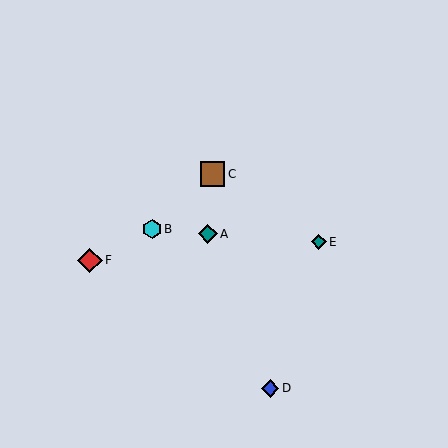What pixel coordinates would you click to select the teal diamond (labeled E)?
Click at (319, 242) to select the teal diamond E.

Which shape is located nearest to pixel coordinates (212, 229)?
The teal diamond (labeled A) at (208, 234) is nearest to that location.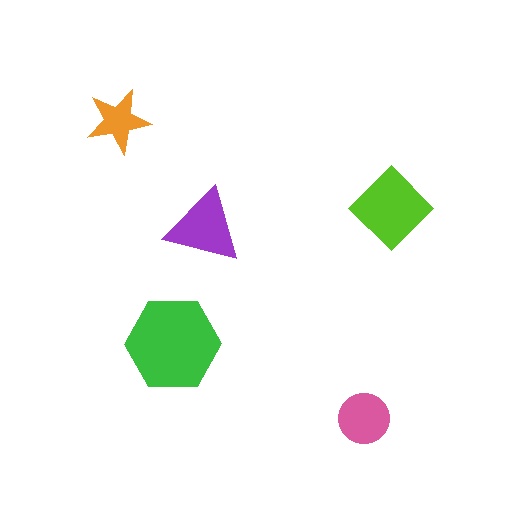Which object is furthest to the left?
The orange star is leftmost.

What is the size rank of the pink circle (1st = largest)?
4th.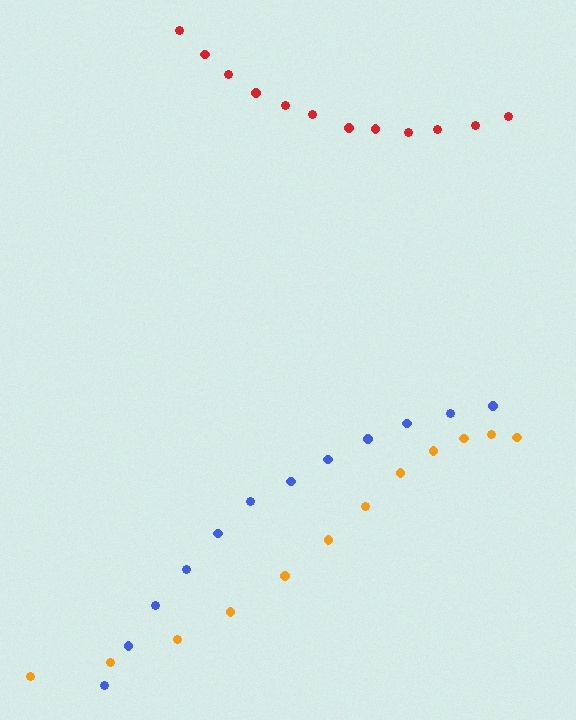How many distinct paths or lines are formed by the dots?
There are 3 distinct paths.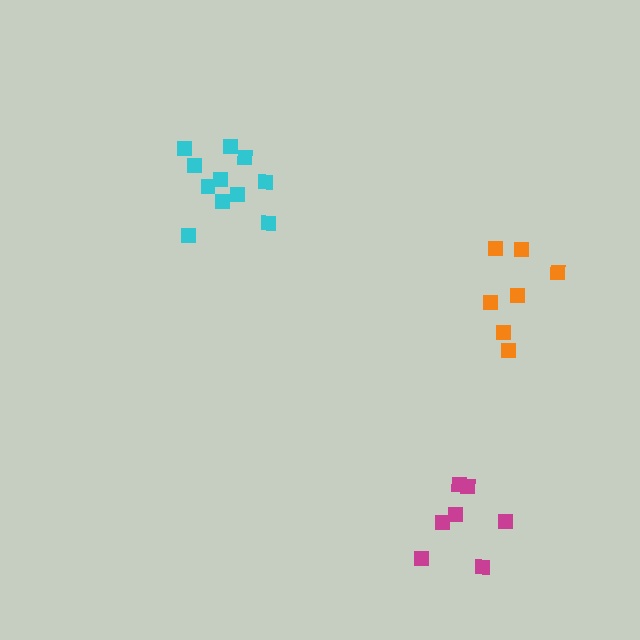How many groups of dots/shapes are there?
There are 3 groups.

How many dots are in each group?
Group 1: 7 dots, Group 2: 7 dots, Group 3: 11 dots (25 total).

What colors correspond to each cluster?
The clusters are colored: orange, magenta, cyan.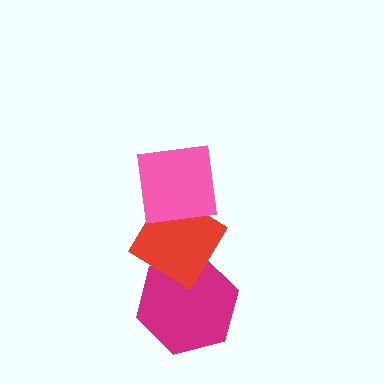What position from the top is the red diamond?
The red diamond is 2nd from the top.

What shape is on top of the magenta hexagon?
The red diamond is on top of the magenta hexagon.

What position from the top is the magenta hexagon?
The magenta hexagon is 3rd from the top.